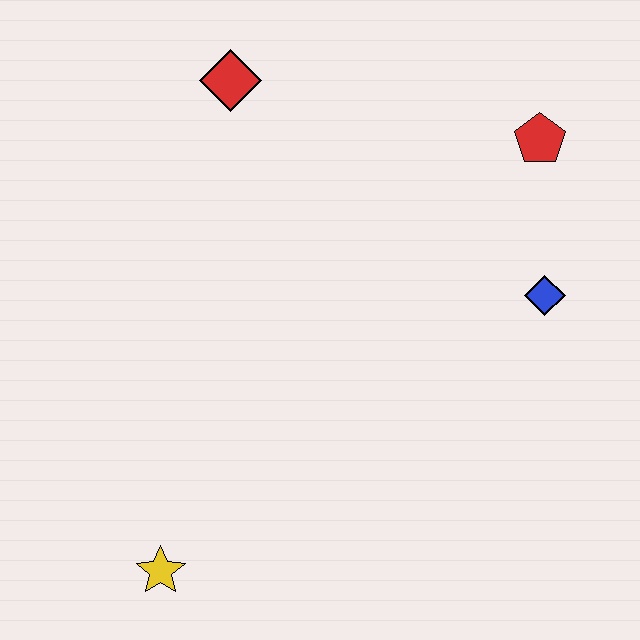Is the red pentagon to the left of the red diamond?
No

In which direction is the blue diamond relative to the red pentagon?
The blue diamond is below the red pentagon.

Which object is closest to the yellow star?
The blue diamond is closest to the yellow star.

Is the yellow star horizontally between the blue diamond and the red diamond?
No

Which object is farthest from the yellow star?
The red pentagon is farthest from the yellow star.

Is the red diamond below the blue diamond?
No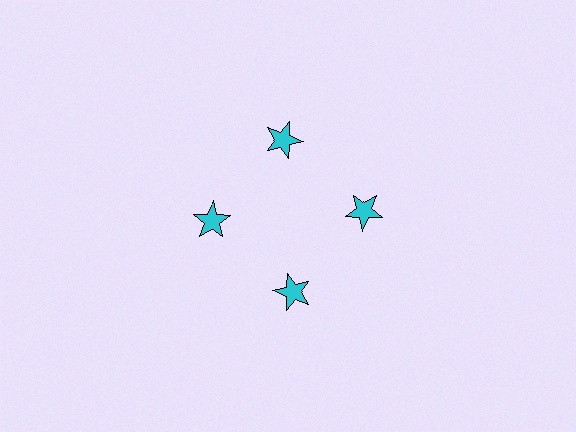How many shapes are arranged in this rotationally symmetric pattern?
There are 4 shapes, arranged in 4 groups of 1.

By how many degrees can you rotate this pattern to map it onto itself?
The pattern maps onto itself every 90 degrees of rotation.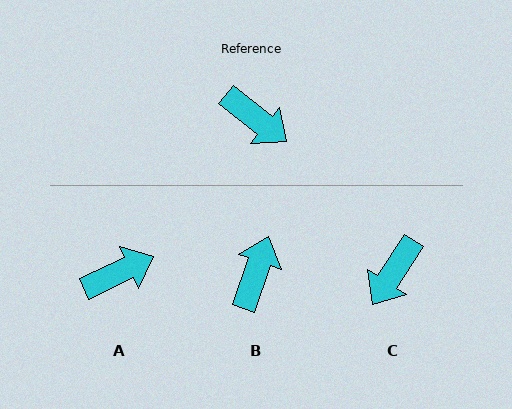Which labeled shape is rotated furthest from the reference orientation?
B, about 109 degrees away.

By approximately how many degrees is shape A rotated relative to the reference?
Approximately 64 degrees counter-clockwise.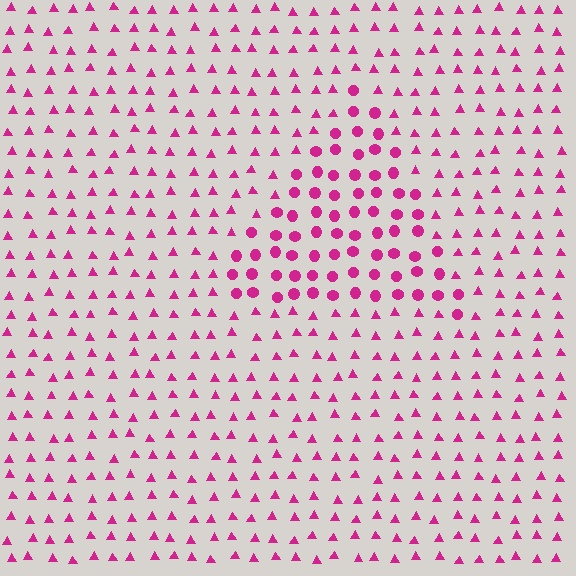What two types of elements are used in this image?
The image uses circles inside the triangle region and triangles outside it.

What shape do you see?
I see a triangle.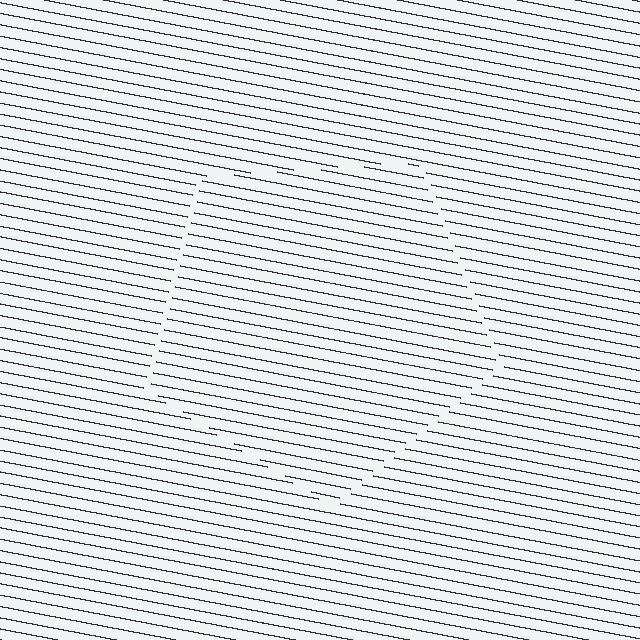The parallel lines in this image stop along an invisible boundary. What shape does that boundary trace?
An illusory pentagon. The interior of the shape contains the same grating, shifted by half a period — the contour is defined by the phase discontinuity where line-ends from the inner and outer gratings abut.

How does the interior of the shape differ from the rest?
The interior of the shape contains the same grating, shifted by half a period — the contour is defined by the phase discontinuity where line-ends from the inner and outer gratings abut.